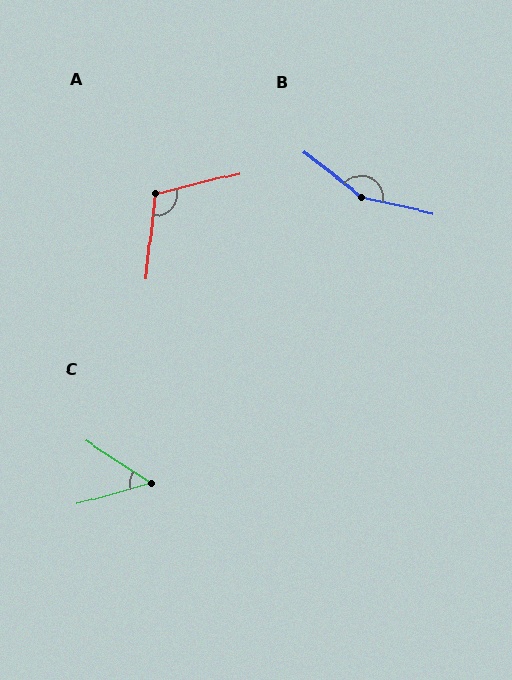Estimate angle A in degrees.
Approximately 110 degrees.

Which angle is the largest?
B, at approximately 155 degrees.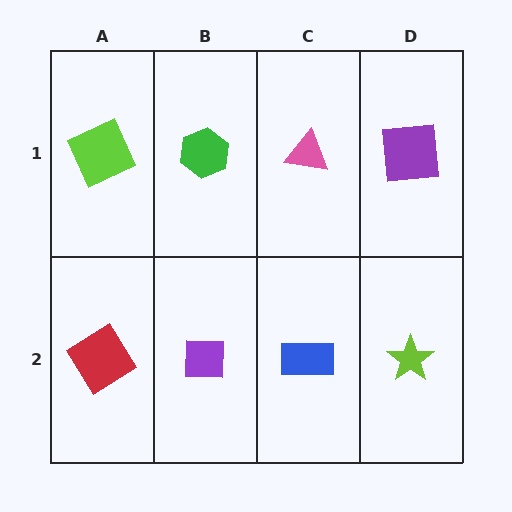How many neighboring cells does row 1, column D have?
2.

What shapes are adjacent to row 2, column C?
A pink triangle (row 1, column C), a purple square (row 2, column B), a lime star (row 2, column D).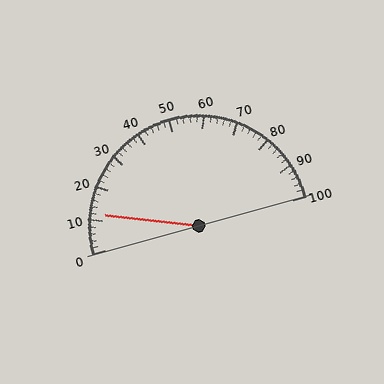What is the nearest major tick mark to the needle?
The nearest major tick mark is 10.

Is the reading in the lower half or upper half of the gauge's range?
The reading is in the lower half of the range (0 to 100).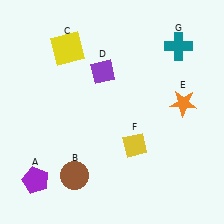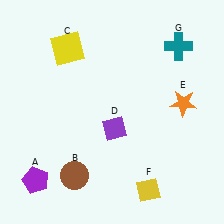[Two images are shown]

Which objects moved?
The objects that moved are: the purple diamond (D), the yellow diamond (F).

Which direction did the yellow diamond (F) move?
The yellow diamond (F) moved down.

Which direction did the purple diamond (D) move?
The purple diamond (D) moved down.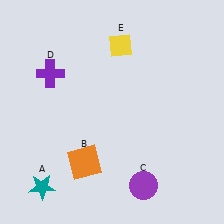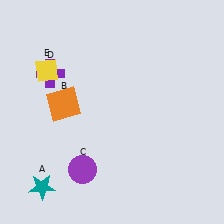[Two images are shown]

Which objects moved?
The objects that moved are: the orange square (B), the purple circle (C), the yellow diamond (E).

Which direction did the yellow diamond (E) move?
The yellow diamond (E) moved left.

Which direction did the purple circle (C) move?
The purple circle (C) moved left.